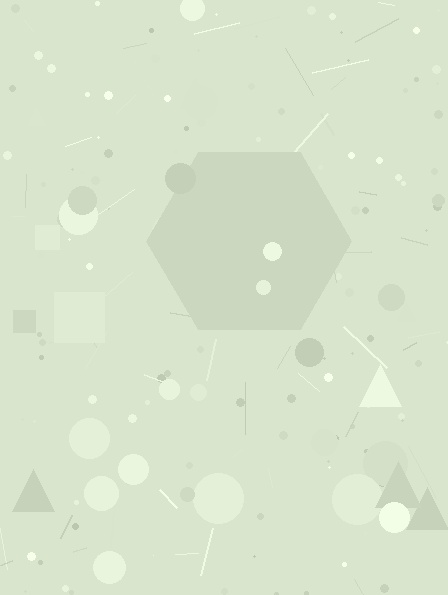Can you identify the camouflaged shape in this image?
The camouflaged shape is a hexagon.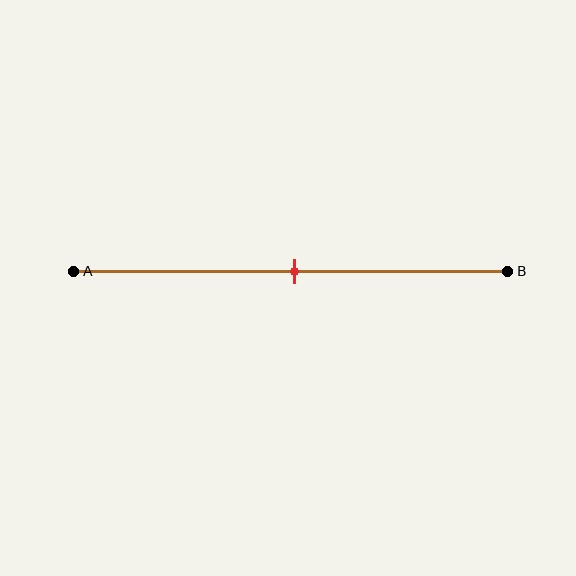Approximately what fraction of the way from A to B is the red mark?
The red mark is approximately 50% of the way from A to B.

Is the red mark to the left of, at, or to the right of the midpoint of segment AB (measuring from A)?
The red mark is approximately at the midpoint of segment AB.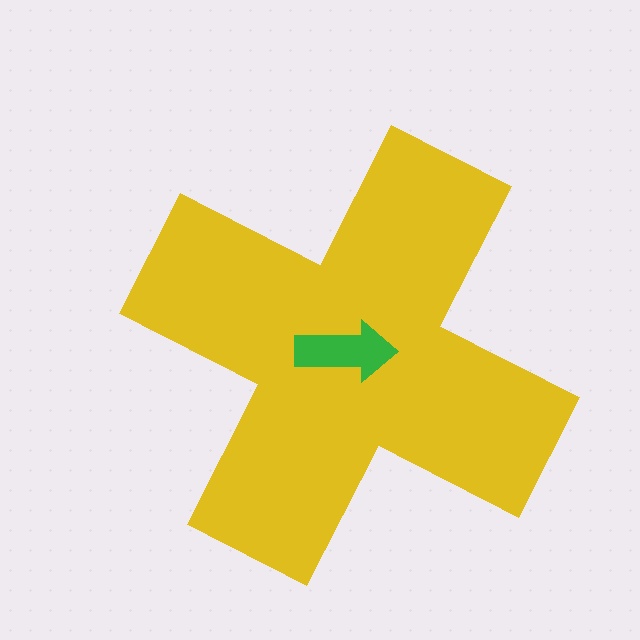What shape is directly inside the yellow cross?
The green arrow.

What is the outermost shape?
The yellow cross.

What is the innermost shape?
The green arrow.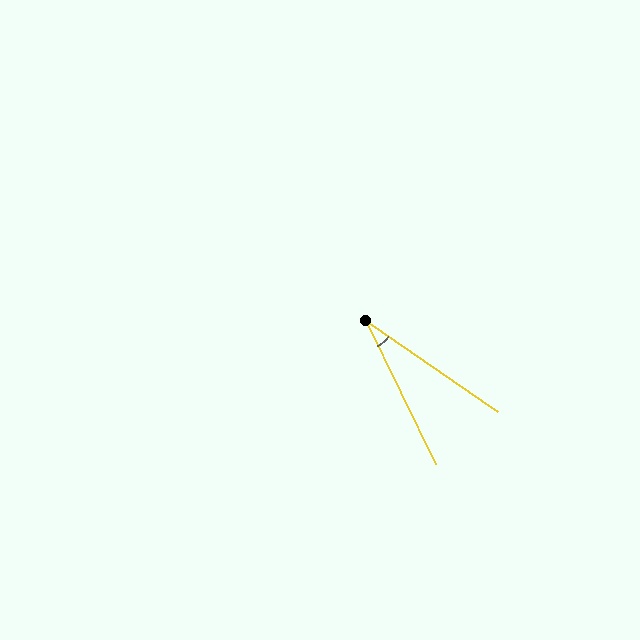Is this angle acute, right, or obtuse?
It is acute.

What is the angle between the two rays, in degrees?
Approximately 30 degrees.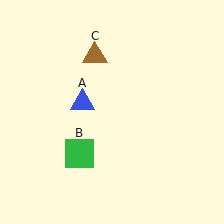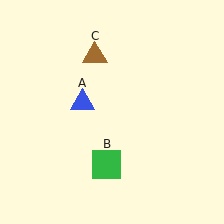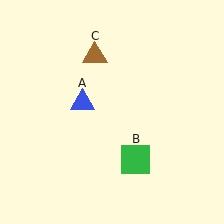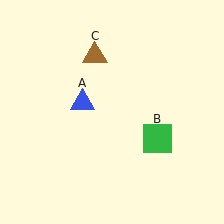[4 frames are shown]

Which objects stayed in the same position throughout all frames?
Blue triangle (object A) and brown triangle (object C) remained stationary.